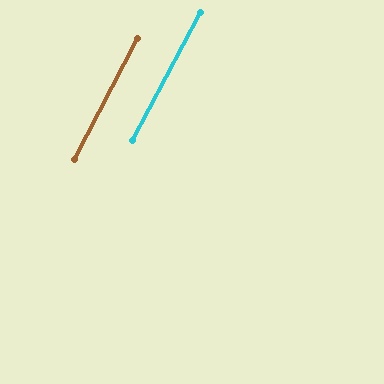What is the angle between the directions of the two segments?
Approximately 1 degree.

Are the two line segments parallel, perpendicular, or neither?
Parallel — their directions differ by only 0.7°.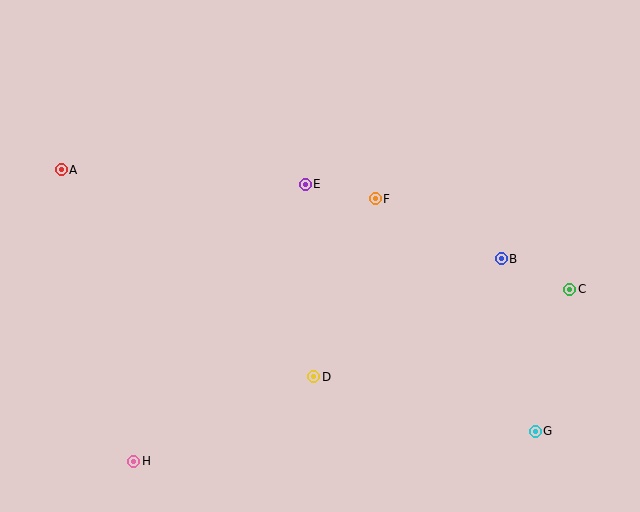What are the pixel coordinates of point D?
Point D is at (314, 377).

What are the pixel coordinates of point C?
Point C is at (570, 289).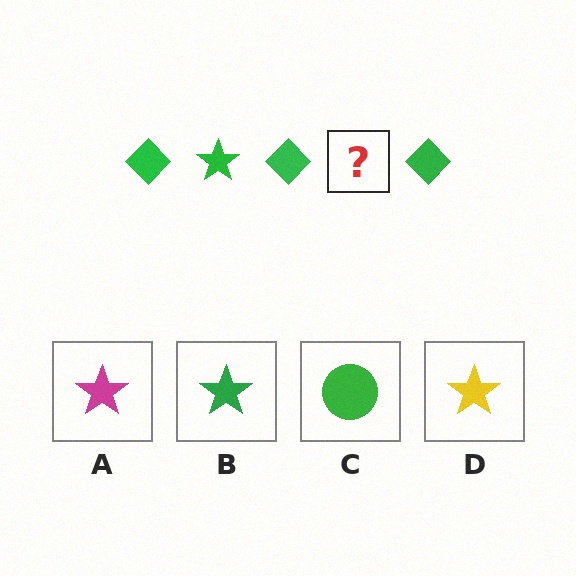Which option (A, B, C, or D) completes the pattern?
B.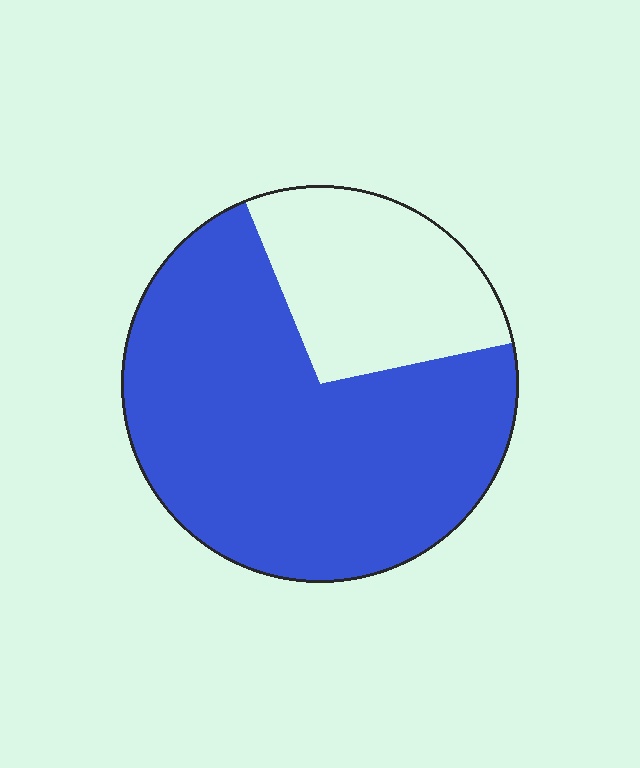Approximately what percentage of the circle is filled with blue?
Approximately 70%.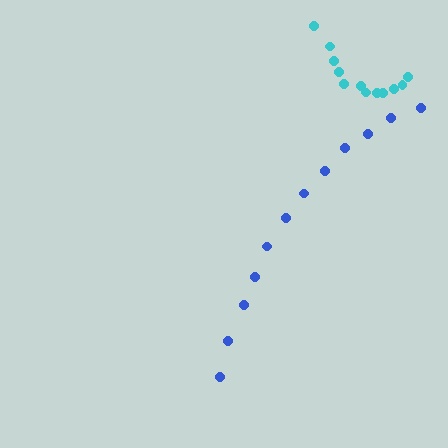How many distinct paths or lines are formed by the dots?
There are 2 distinct paths.